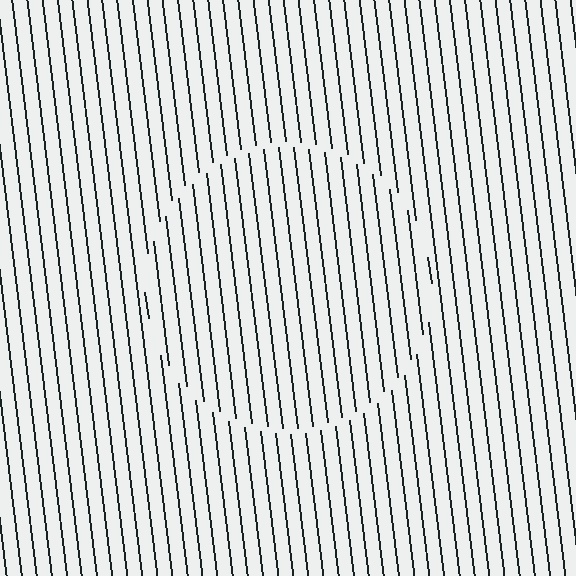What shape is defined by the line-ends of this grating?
An illusory circle. The interior of the shape contains the same grating, shifted by half a period — the contour is defined by the phase discontinuity where line-ends from the inner and outer gratings abut.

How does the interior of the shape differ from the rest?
The interior of the shape contains the same grating, shifted by half a period — the contour is defined by the phase discontinuity where line-ends from the inner and outer gratings abut.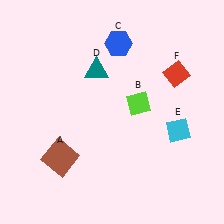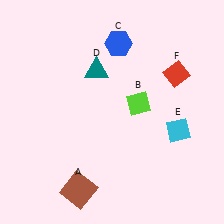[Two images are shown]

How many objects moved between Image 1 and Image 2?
1 object moved between the two images.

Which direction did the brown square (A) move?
The brown square (A) moved down.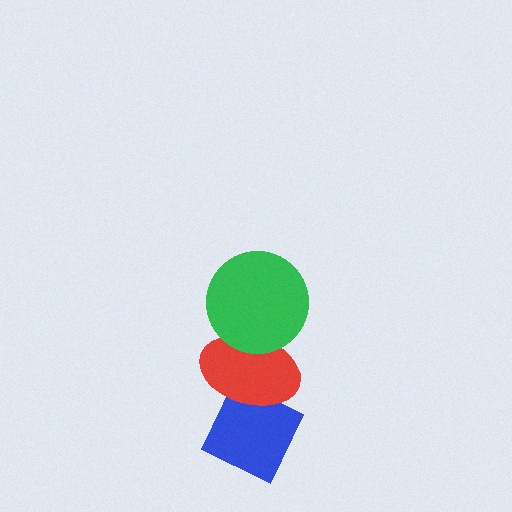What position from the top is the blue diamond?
The blue diamond is 3rd from the top.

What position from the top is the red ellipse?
The red ellipse is 2nd from the top.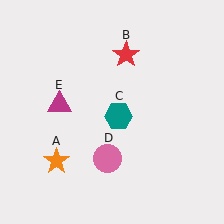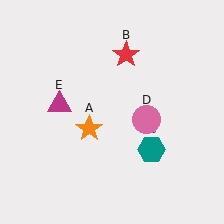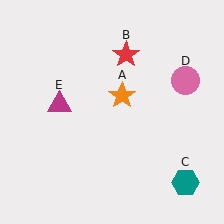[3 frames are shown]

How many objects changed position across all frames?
3 objects changed position: orange star (object A), teal hexagon (object C), pink circle (object D).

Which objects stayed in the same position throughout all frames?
Red star (object B) and magenta triangle (object E) remained stationary.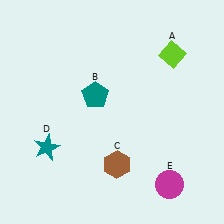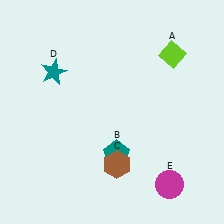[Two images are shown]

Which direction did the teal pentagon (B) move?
The teal pentagon (B) moved down.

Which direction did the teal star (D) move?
The teal star (D) moved up.